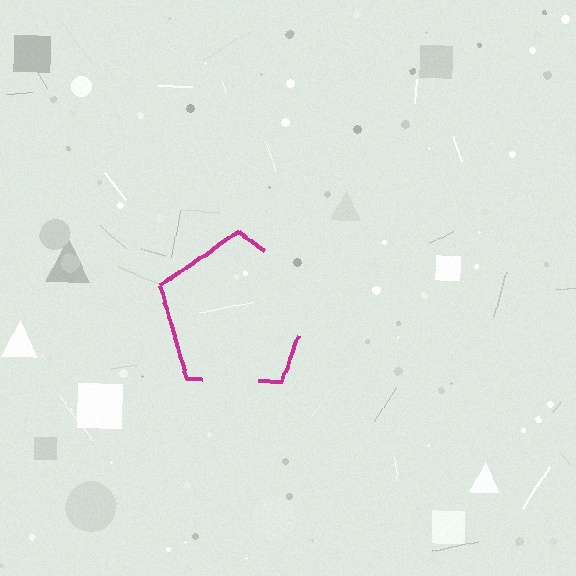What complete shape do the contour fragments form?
The contour fragments form a pentagon.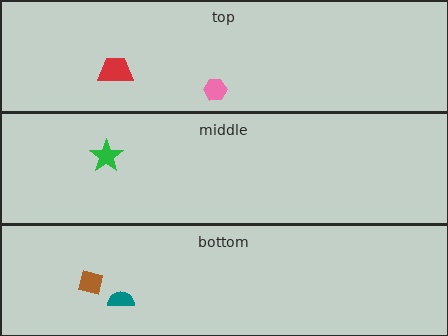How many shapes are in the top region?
2.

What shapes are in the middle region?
The green star.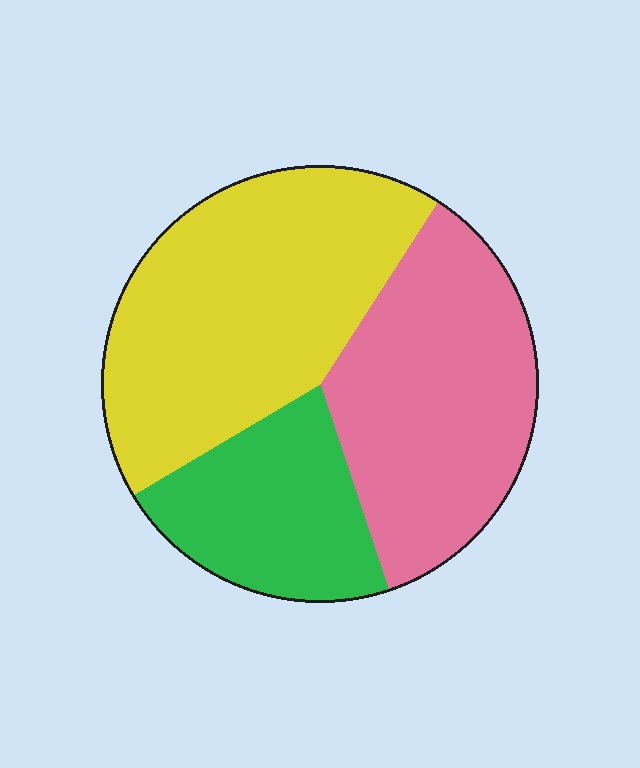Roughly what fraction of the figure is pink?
Pink covers around 35% of the figure.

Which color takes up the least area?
Green, at roughly 20%.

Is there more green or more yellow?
Yellow.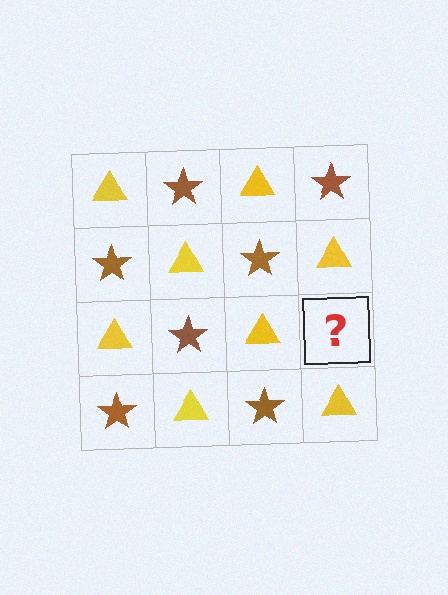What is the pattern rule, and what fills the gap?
The rule is that it alternates yellow triangle and brown star in a checkerboard pattern. The gap should be filled with a brown star.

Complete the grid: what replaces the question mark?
The question mark should be replaced with a brown star.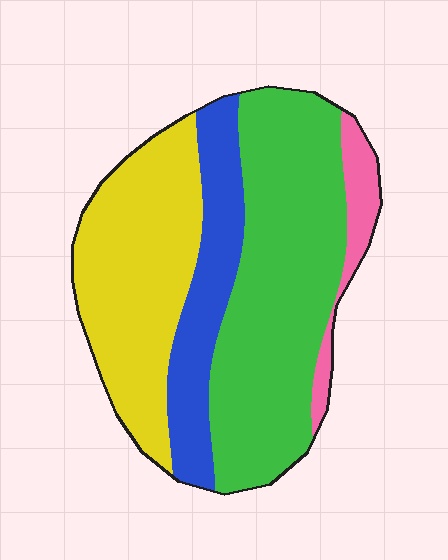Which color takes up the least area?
Pink, at roughly 5%.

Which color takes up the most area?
Green, at roughly 45%.